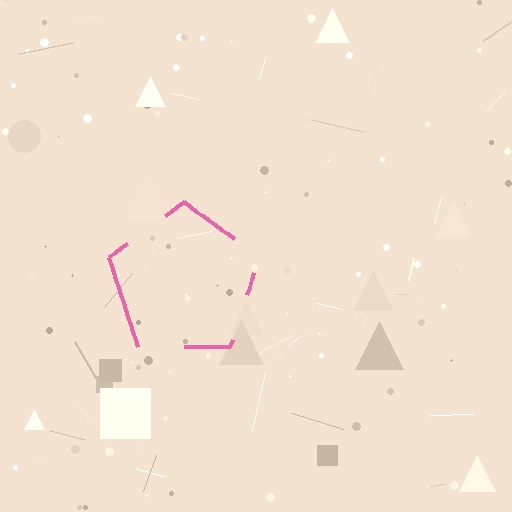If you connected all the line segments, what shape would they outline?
They would outline a pentagon.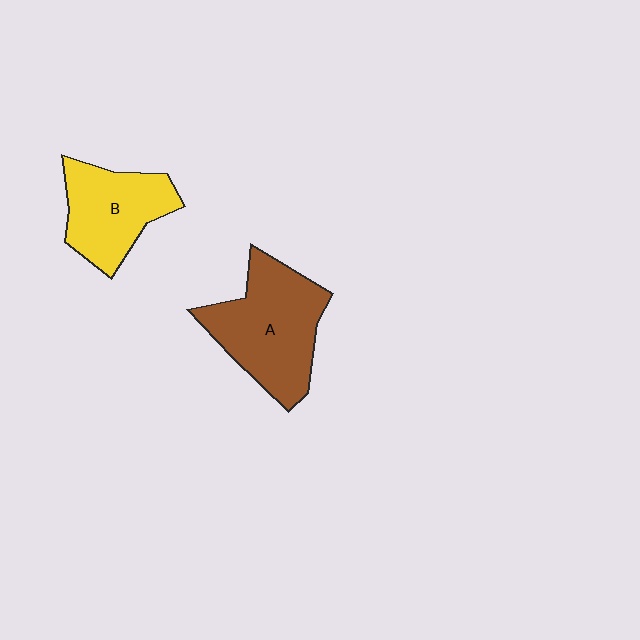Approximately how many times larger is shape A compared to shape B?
Approximately 1.4 times.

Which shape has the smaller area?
Shape B (yellow).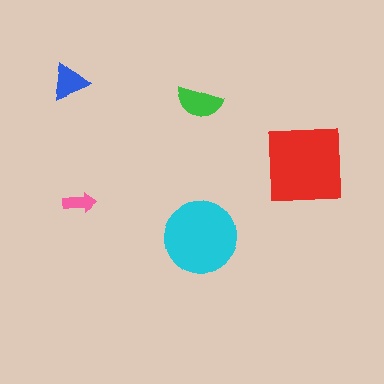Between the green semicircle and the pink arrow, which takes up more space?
The green semicircle.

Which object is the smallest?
The pink arrow.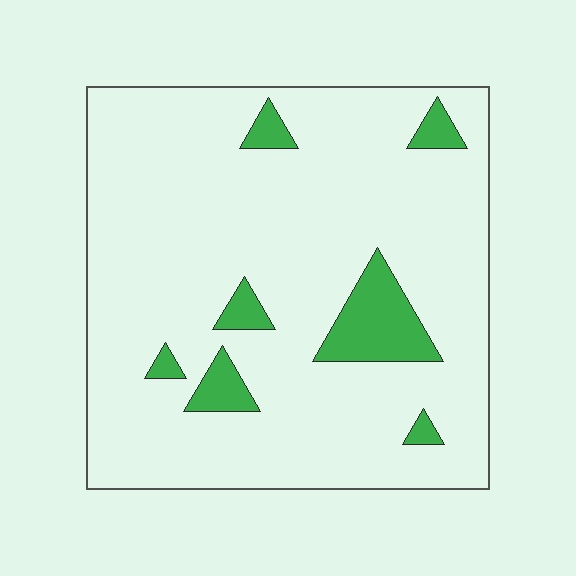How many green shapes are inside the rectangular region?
7.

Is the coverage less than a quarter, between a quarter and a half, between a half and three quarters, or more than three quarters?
Less than a quarter.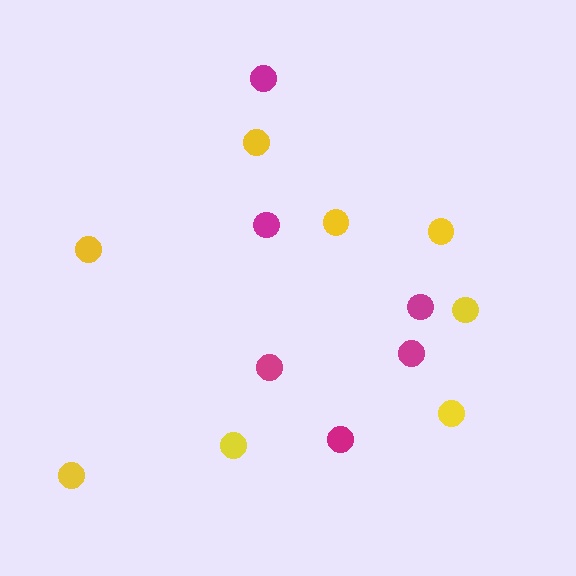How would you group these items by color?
There are 2 groups: one group of magenta circles (6) and one group of yellow circles (8).